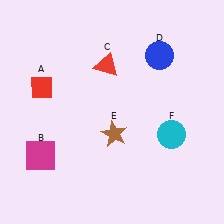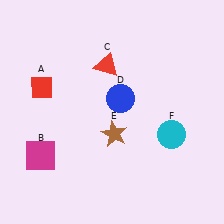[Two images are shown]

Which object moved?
The blue circle (D) moved down.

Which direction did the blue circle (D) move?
The blue circle (D) moved down.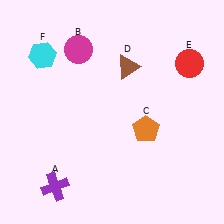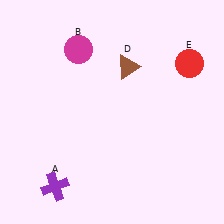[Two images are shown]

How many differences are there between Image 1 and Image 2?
There are 2 differences between the two images.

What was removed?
The orange pentagon (C), the cyan hexagon (F) were removed in Image 2.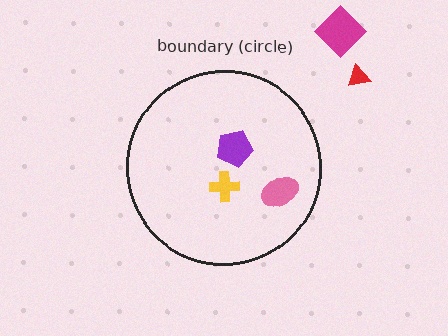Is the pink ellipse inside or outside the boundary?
Inside.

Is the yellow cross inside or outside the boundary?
Inside.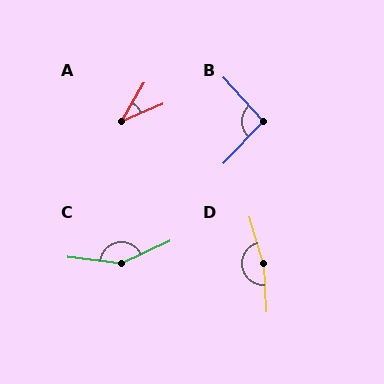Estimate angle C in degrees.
Approximately 148 degrees.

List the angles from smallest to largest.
A (36°), B (93°), C (148°), D (167°).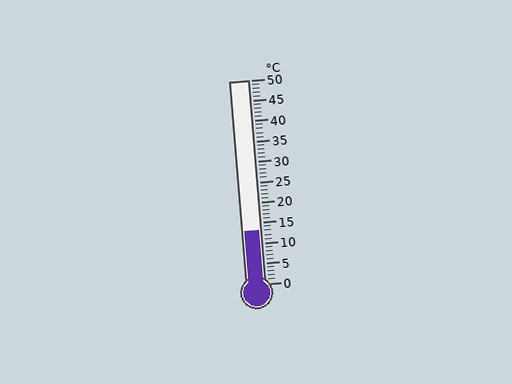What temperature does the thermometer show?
The thermometer shows approximately 13°C.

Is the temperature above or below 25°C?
The temperature is below 25°C.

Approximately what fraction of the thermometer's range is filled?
The thermometer is filled to approximately 25% of its range.